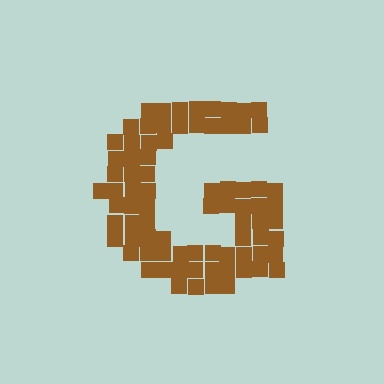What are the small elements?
The small elements are squares.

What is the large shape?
The large shape is the letter G.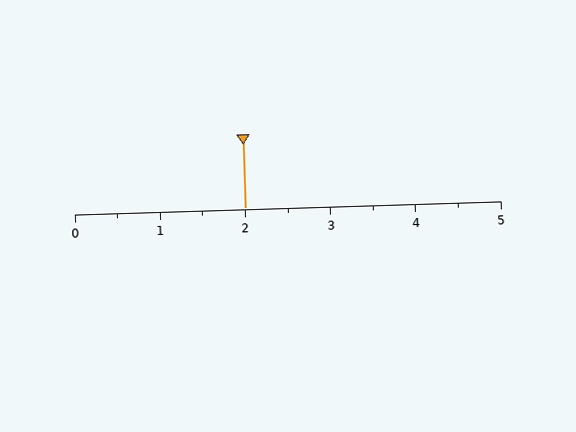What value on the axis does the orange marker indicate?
The marker indicates approximately 2.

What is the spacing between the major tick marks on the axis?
The major ticks are spaced 1 apart.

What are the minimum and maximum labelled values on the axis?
The axis runs from 0 to 5.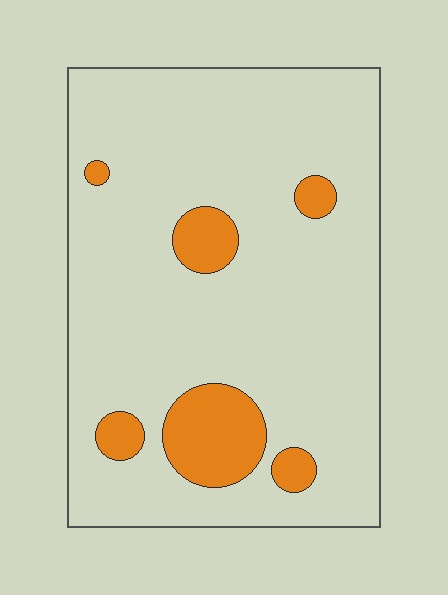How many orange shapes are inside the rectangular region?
6.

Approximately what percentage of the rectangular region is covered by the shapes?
Approximately 10%.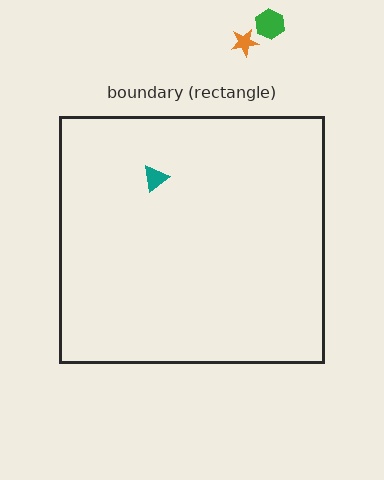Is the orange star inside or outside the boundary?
Outside.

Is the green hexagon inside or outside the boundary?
Outside.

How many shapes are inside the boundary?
1 inside, 2 outside.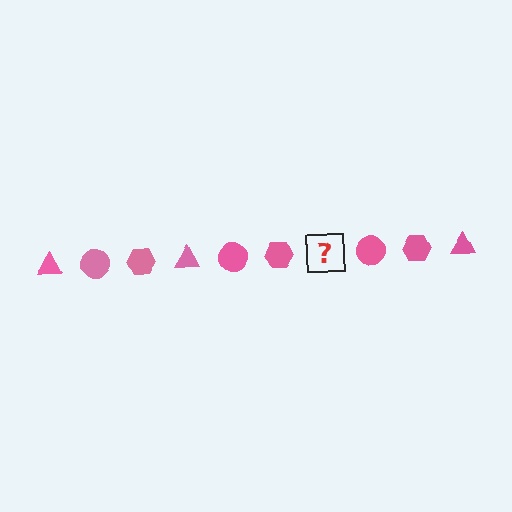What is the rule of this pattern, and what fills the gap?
The rule is that the pattern cycles through triangle, circle, hexagon shapes in pink. The gap should be filled with a pink triangle.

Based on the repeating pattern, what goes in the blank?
The blank should be a pink triangle.